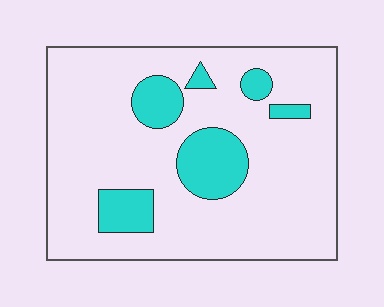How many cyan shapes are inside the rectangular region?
6.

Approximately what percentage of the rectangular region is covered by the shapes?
Approximately 15%.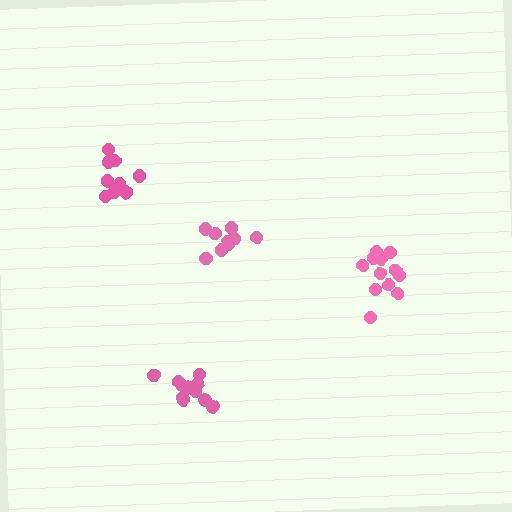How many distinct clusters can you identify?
There are 4 distinct clusters.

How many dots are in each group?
Group 1: 9 dots, Group 2: 12 dots, Group 3: 12 dots, Group 4: 9 dots (42 total).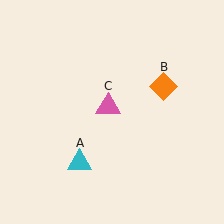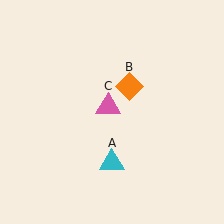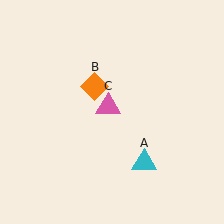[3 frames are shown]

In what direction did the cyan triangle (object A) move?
The cyan triangle (object A) moved right.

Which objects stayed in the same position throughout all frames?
Pink triangle (object C) remained stationary.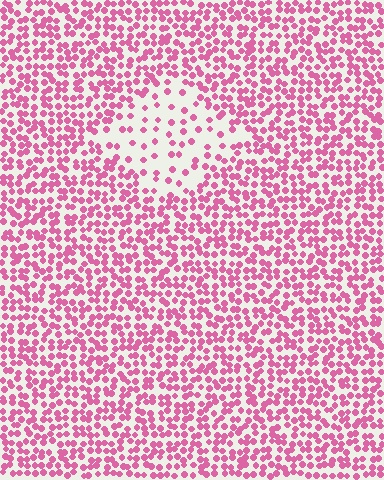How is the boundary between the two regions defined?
The boundary is defined by a change in element density (approximately 2.6x ratio). All elements are the same color, size, and shape.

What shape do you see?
I see a diamond.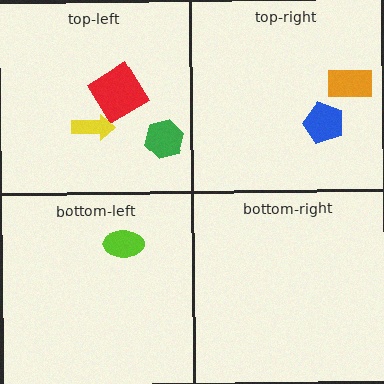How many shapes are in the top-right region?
2.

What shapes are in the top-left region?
The green hexagon, the red diamond, the yellow arrow.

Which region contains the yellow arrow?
The top-left region.